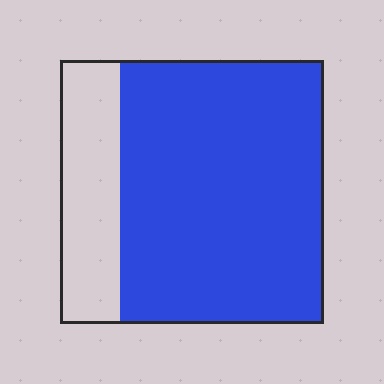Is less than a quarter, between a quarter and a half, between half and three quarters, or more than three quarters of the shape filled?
More than three quarters.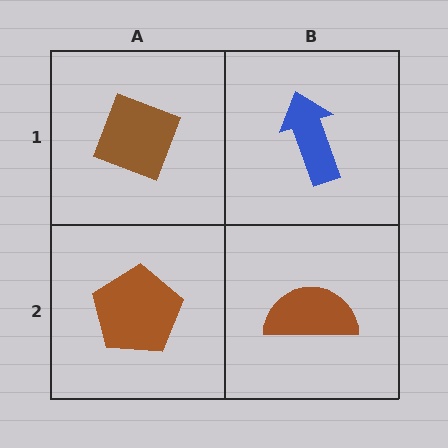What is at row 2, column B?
A brown semicircle.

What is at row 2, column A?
A brown pentagon.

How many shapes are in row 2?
2 shapes.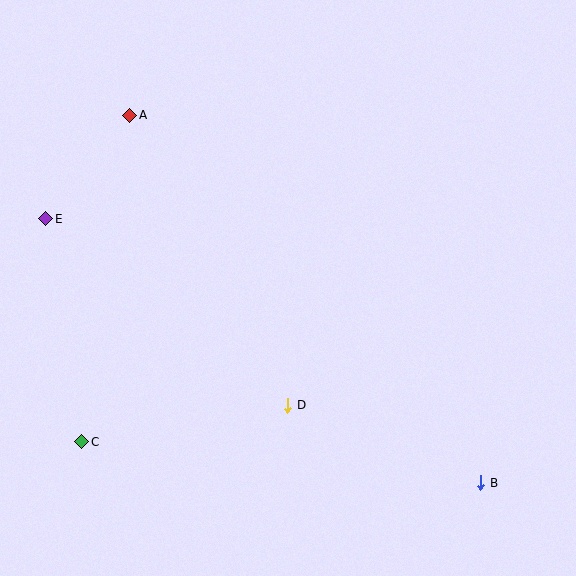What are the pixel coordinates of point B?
Point B is at (481, 483).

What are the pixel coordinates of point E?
Point E is at (46, 219).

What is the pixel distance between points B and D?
The distance between B and D is 208 pixels.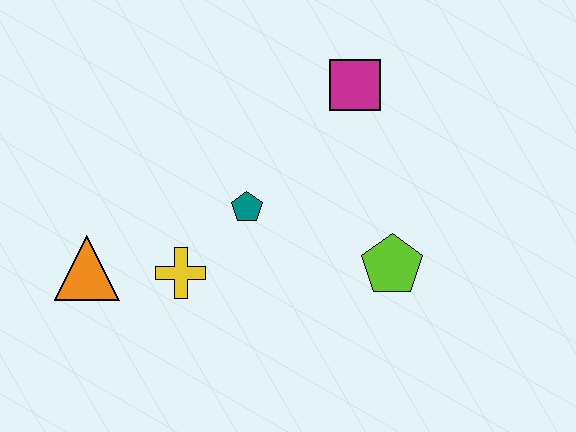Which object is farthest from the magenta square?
The orange triangle is farthest from the magenta square.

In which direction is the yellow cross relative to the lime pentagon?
The yellow cross is to the left of the lime pentagon.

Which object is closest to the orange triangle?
The yellow cross is closest to the orange triangle.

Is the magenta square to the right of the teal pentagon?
Yes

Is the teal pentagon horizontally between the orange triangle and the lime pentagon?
Yes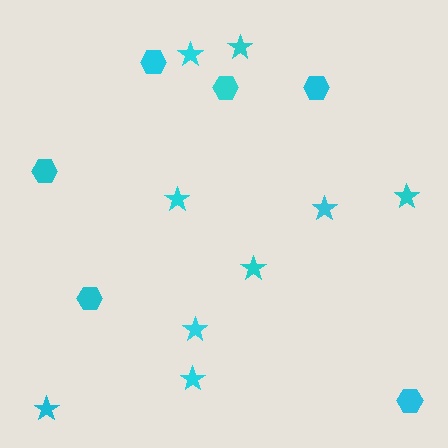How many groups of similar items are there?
There are 2 groups: one group of stars (9) and one group of hexagons (6).